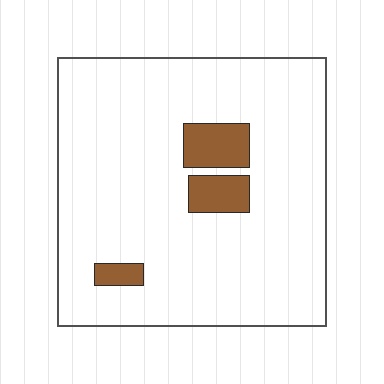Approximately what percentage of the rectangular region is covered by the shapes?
Approximately 10%.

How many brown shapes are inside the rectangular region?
3.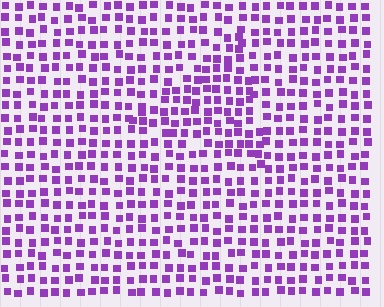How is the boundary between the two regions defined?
The boundary is defined by a change in element density (approximately 1.4x ratio). All elements are the same color, size, and shape.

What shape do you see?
I see a triangle.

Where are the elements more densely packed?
The elements are more densely packed inside the triangle boundary.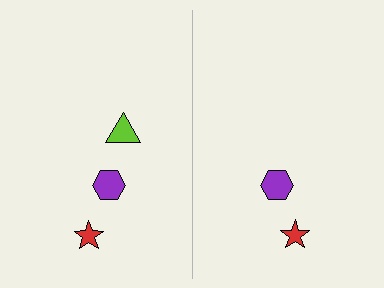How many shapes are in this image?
There are 5 shapes in this image.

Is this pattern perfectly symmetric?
No, the pattern is not perfectly symmetric. A lime triangle is missing from the right side.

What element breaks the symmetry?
A lime triangle is missing from the right side.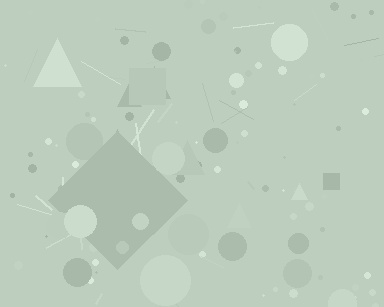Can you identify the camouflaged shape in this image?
The camouflaged shape is a diamond.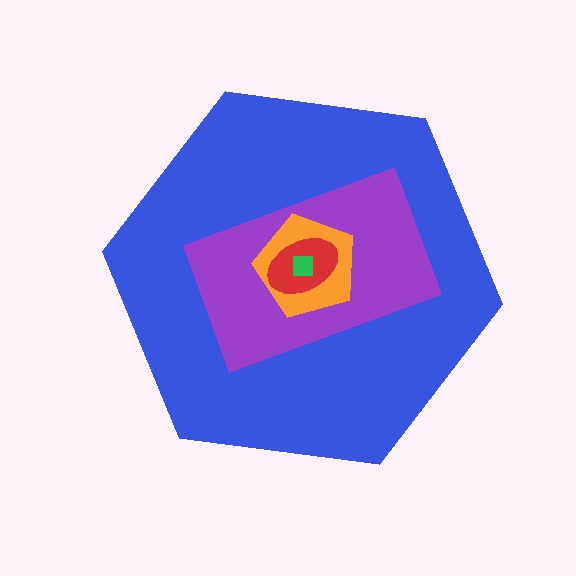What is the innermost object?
The green square.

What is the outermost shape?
The blue hexagon.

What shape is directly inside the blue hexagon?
The purple rectangle.